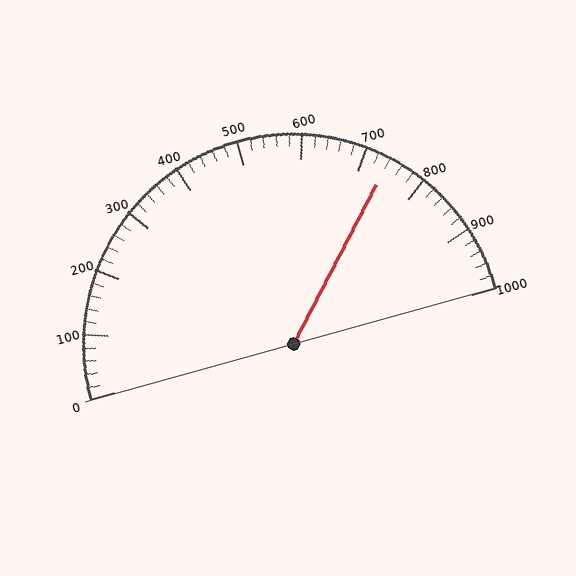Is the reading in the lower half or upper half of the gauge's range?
The reading is in the upper half of the range (0 to 1000).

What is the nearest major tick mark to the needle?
The nearest major tick mark is 700.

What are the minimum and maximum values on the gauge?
The gauge ranges from 0 to 1000.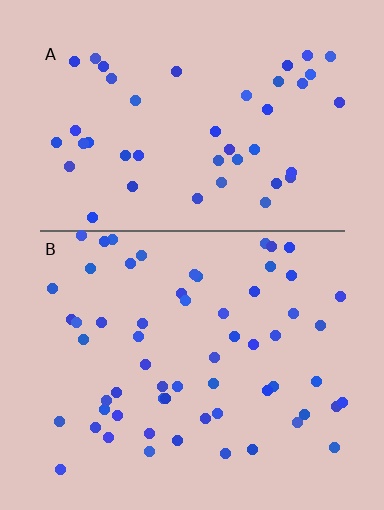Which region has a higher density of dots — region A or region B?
B (the bottom).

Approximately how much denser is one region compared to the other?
Approximately 1.4× — region B over region A.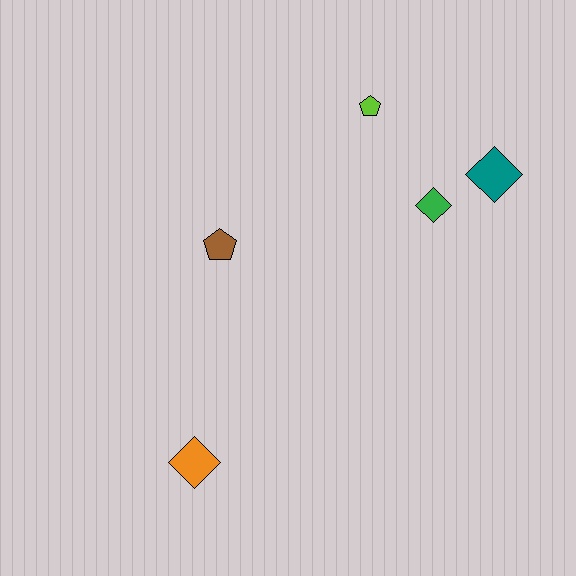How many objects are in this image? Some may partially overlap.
There are 5 objects.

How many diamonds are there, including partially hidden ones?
There are 3 diamonds.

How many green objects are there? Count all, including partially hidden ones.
There is 1 green object.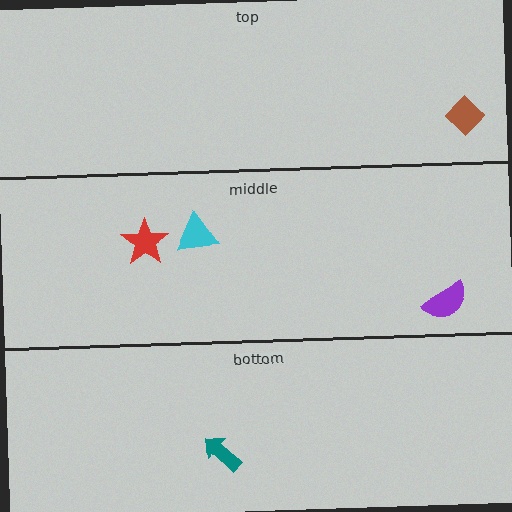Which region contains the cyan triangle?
The middle region.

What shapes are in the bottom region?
The teal arrow.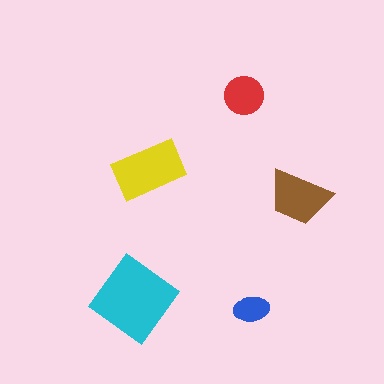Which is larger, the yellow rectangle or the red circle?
The yellow rectangle.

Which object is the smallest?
The blue ellipse.